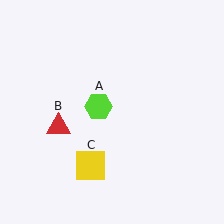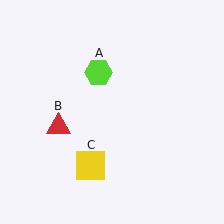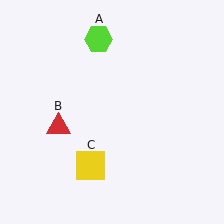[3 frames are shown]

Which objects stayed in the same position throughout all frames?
Red triangle (object B) and yellow square (object C) remained stationary.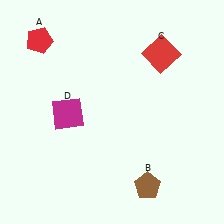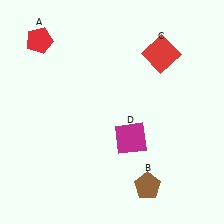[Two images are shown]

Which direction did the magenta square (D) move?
The magenta square (D) moved right.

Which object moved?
The magenta square (D) moved right.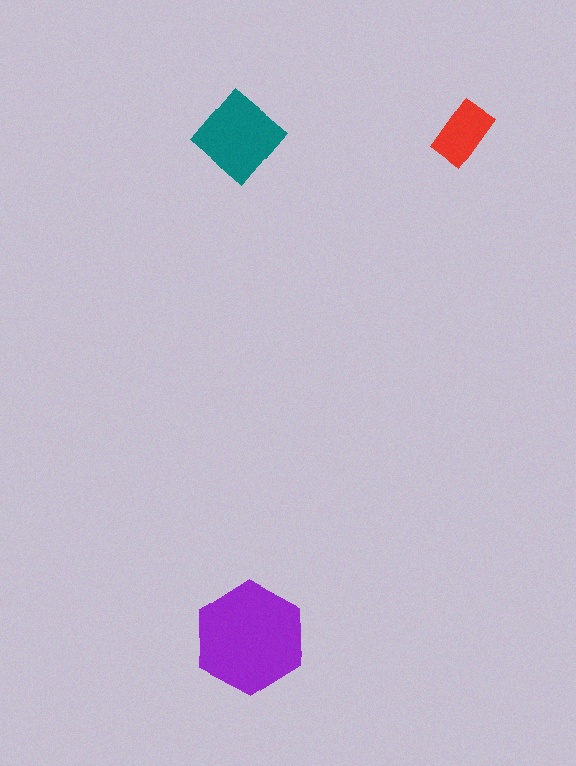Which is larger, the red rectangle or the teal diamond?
The teal diamond.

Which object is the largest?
The purple hexagon.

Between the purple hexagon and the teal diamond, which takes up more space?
The purple hexagon.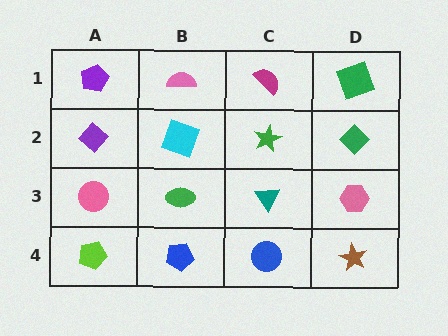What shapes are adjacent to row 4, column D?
A pink hexagon (row 3, column D), a blue circle (row 4, column C).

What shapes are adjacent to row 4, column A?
A pink circle (row 3, column A), a blue pentagon (row 4, column B).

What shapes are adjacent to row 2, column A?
A purple pentagon (row 1, column A), a pink circle (row 3, column A), a cyan square (row 2, column B).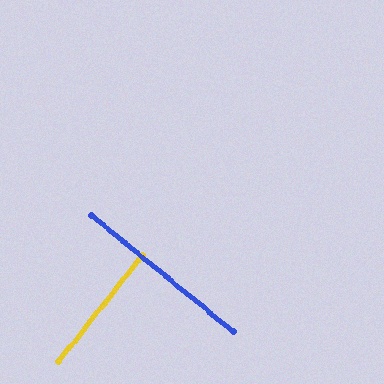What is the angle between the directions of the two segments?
Approximately 89 degrees.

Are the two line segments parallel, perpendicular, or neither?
Perpendicular — they meet at approximately 89°.